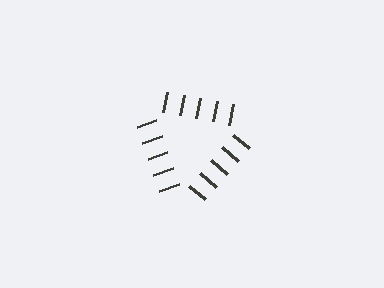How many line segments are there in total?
15 — 5 along each of the 3 edges.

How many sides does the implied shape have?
3 sides — the line-ends trace a triangle.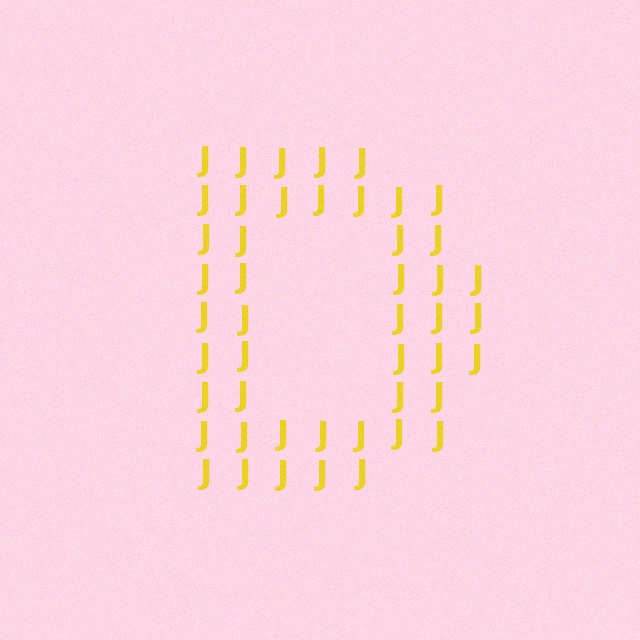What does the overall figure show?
The overall figure shows the letter D.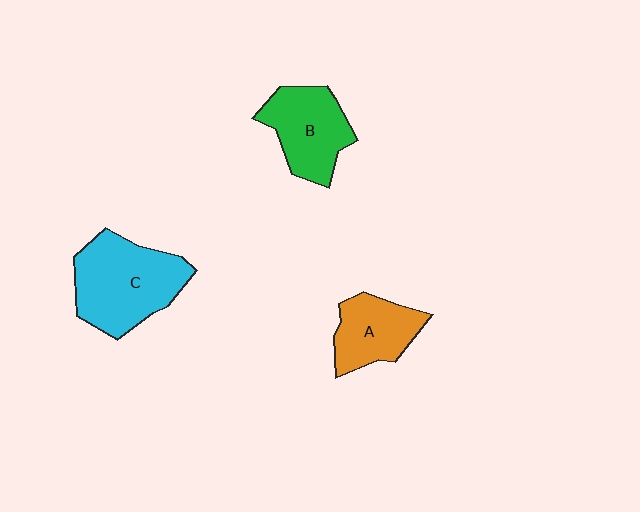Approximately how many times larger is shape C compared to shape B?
Approximately 1.4 times.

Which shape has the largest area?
Shape C (cyan).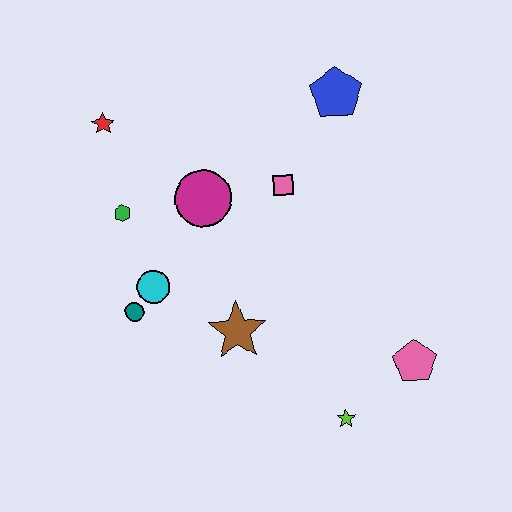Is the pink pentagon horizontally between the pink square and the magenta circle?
No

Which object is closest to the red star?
The green hexagon is closest to the red star.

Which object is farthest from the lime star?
The red star is farthest from the lime star.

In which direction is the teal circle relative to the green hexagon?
The teal circle is below the green hexagon.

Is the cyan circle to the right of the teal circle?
Yes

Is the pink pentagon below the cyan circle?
Yes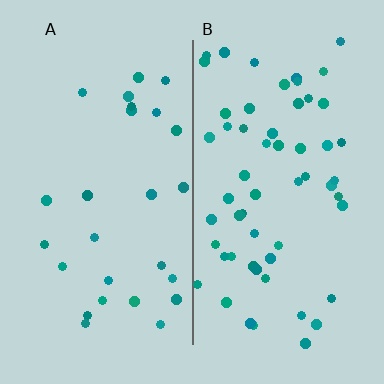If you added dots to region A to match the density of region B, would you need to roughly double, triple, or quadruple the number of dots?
Approximately double.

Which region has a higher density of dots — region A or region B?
B (the right).